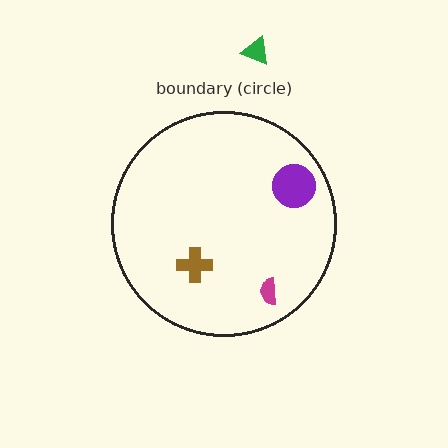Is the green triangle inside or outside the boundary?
Outside.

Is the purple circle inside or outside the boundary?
Inside.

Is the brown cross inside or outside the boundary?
Inside.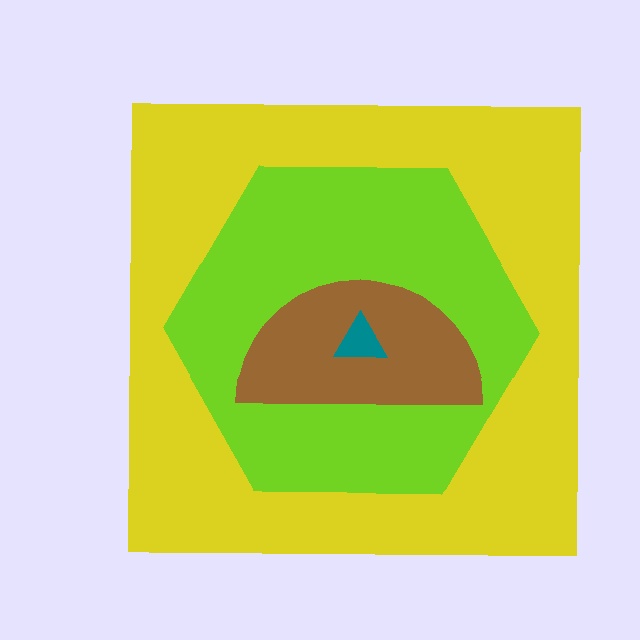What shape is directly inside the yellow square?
The lime hexagon.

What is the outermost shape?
The yellow square.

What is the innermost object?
The teal triangle.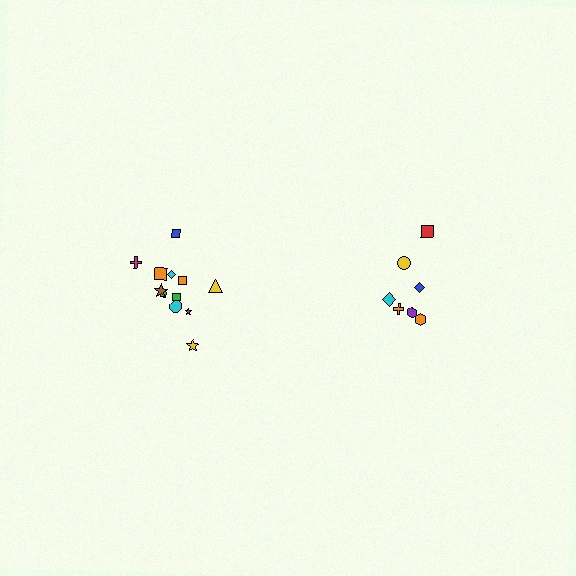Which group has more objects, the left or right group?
The left group.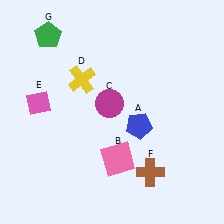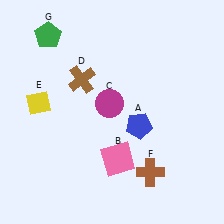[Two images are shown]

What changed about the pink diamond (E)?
In Image 1, E is pink. In Image 2, it changed to yellow.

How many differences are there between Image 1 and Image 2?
There are 2 differences between the two images.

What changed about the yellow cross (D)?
In Image 1, D is yellow. In Image 2, it changed to brown.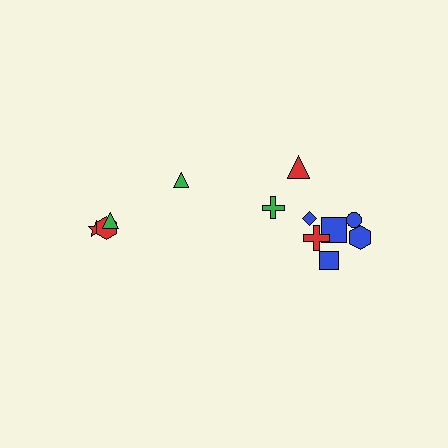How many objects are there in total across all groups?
There are 12 objects.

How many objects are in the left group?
There are 4 objects.